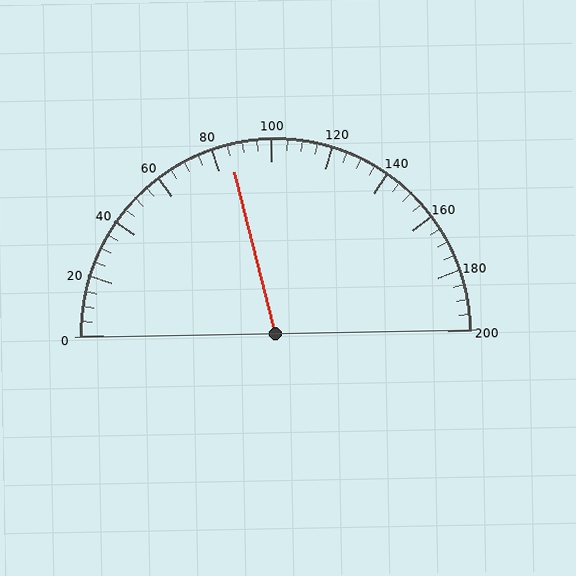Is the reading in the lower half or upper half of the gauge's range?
The reading is in the lower half of the range (0 to 200).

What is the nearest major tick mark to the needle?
The nearest major tick mark is 80.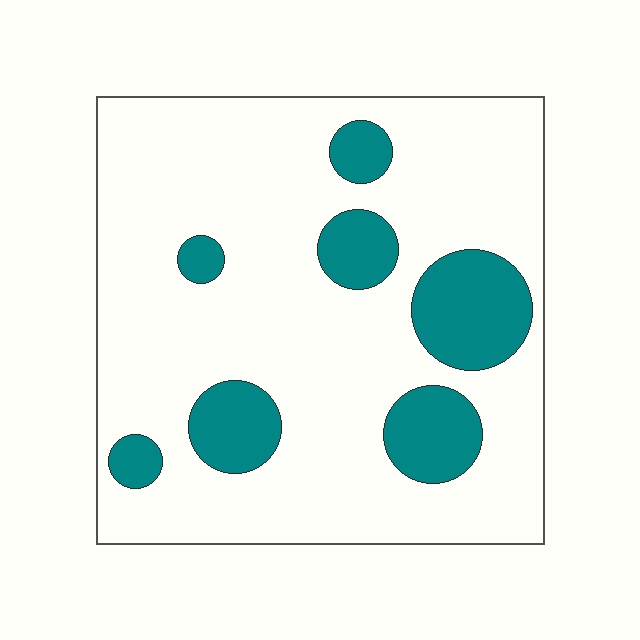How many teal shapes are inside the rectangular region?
7.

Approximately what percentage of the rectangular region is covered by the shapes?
Approximately 20%.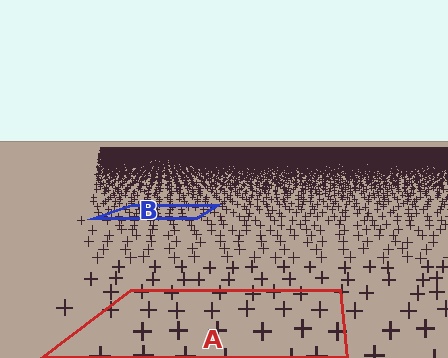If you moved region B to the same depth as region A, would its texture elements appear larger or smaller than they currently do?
They would appear larger. At a closer depth, the same texture elements are projected at a bigger on-screen size.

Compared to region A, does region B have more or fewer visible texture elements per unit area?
Region B has more texture elements per unit area — they are packed more densely because it is farther away.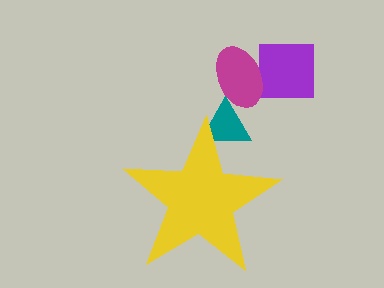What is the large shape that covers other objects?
A yellow star.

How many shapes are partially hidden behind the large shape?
1 shape is partially hidden.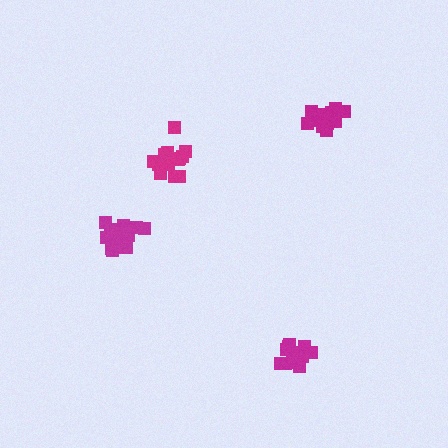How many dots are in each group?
Group 1: 13 dots, Group 2: 13 dots, Group 3: 16 dots, Group 4: 17 dots (59 total).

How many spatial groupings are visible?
There are 4 spatial groupings.